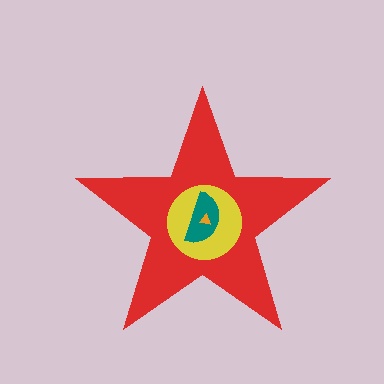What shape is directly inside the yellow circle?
The teal semicircle.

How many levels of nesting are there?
4.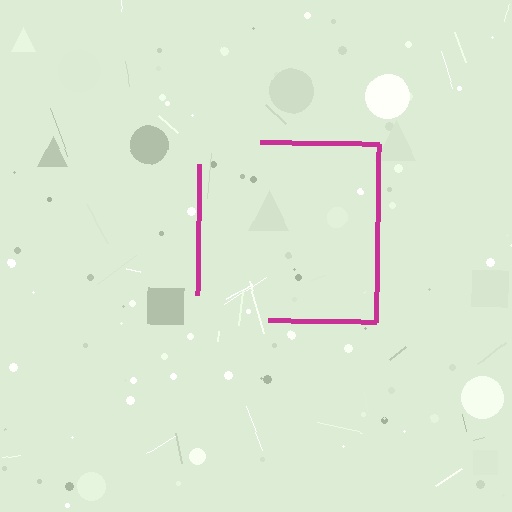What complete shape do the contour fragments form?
The contour fragments form a square.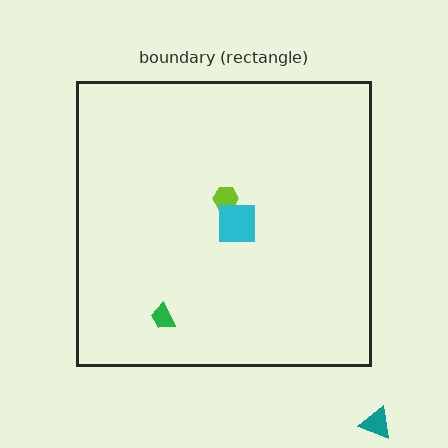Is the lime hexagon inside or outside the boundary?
Inside.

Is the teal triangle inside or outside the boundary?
Outside.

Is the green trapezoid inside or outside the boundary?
Inside.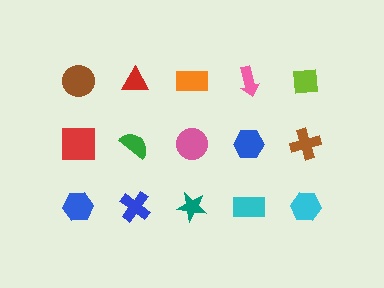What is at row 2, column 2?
A green semicircle.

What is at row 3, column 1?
A blue hexagon.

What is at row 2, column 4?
A blue hexagon.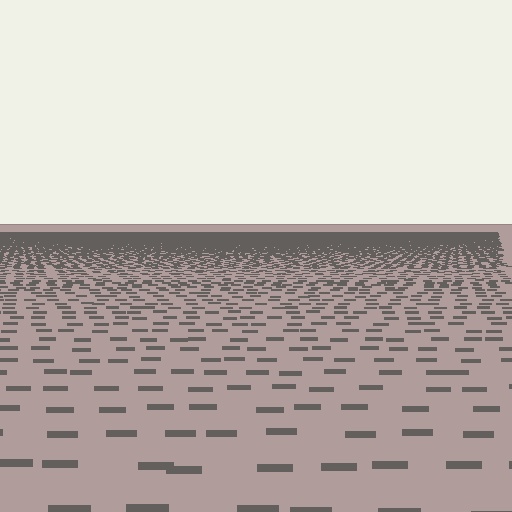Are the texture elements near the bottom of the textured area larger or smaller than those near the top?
Larger. Near the bottom, elements are closer to the viewer and appear at a bigger on-screen size.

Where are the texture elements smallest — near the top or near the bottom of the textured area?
Near the top.